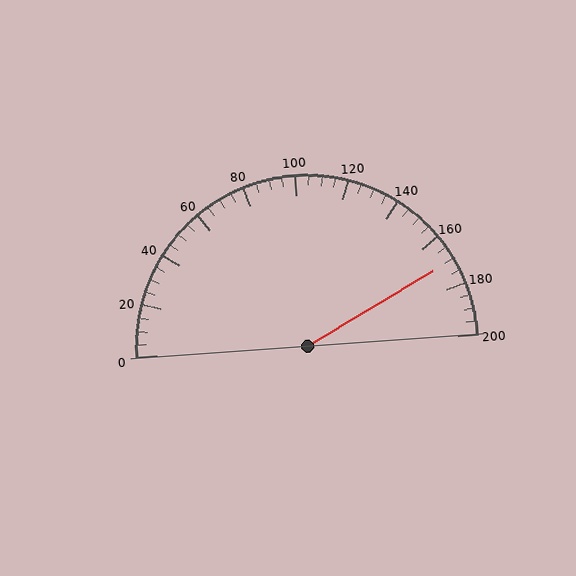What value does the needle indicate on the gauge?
The needle indicates approximately 170.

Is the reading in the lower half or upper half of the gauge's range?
The reading is in the upper half of the range (0 to 200).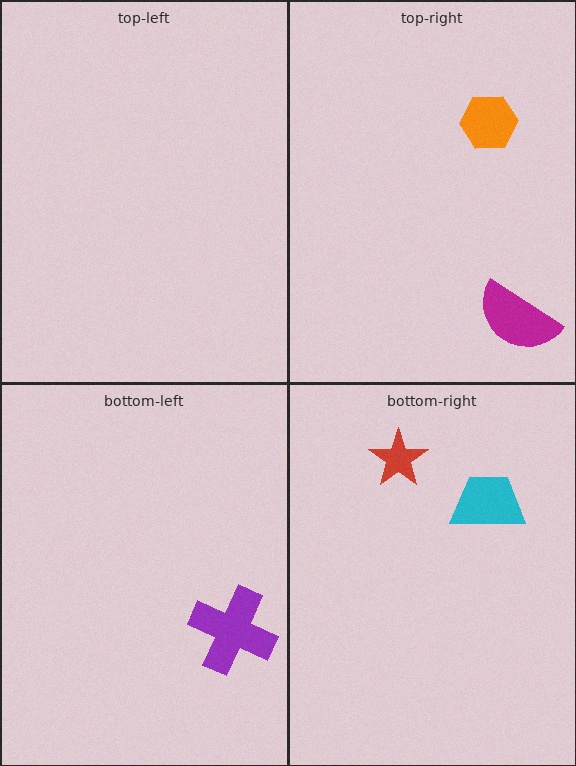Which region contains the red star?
The bottom-right region.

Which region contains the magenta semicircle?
The top-right region.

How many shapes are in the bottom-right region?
2.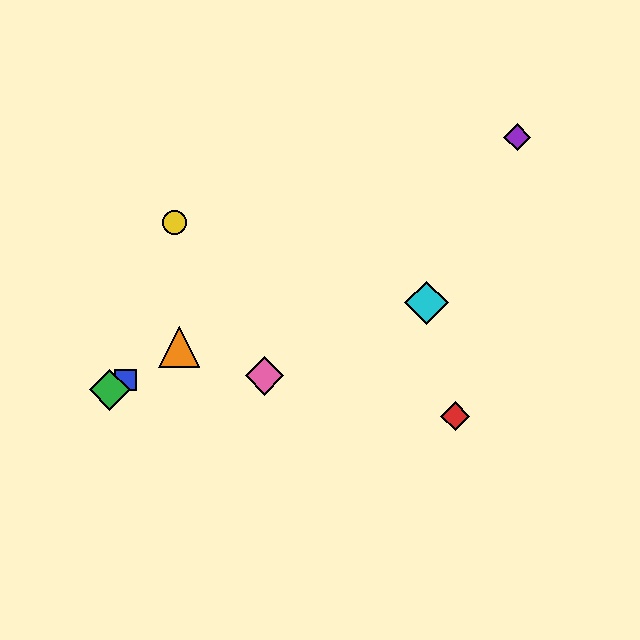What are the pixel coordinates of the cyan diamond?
The cyan diamond is at (426, 303).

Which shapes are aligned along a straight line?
The blue square, the green diamond, the purple diamond, the orange triangle are aligned along a straight line.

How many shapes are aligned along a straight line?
4 shapes (the blue square, the green diamond, the purple diamond, the orange triangle) are aligned along a straight line.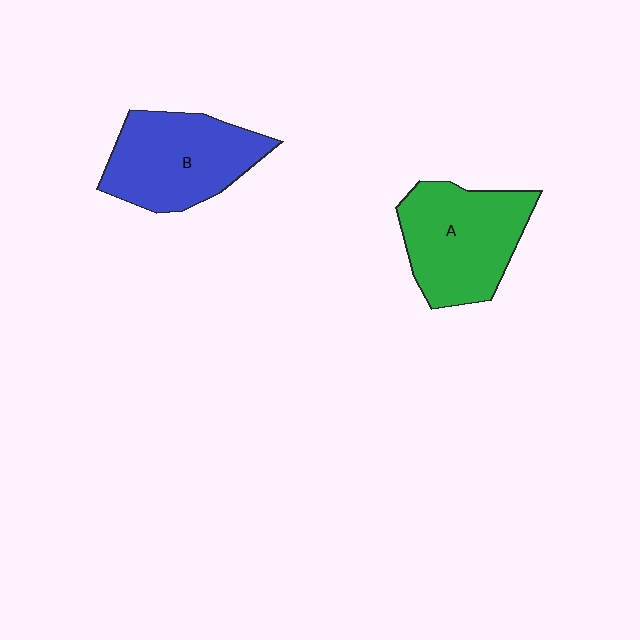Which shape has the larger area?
Shape A (green).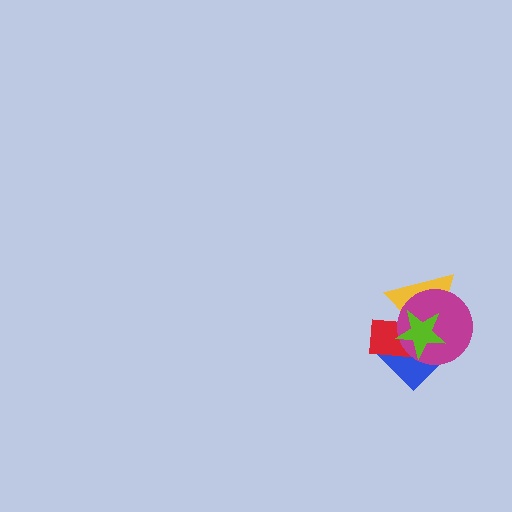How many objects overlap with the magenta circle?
4 objects overlap with the magenta circle.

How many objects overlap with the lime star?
4 objects overlap with the lime star.